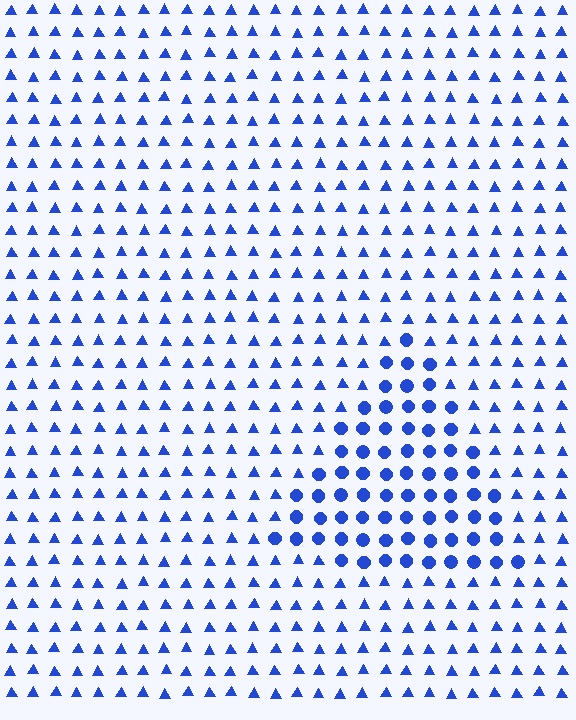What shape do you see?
I see a triangle.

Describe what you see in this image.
The image is filled with small blue elements arranged in a uniform grid. A triangle-shaped region contains circles, while the surrounding area contains triangles. The boundary is defined purely by the change in element shape.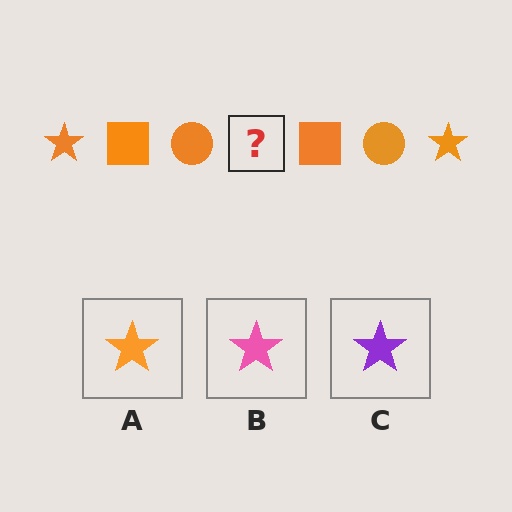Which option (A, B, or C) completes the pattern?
A.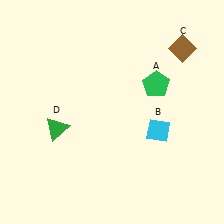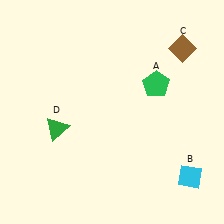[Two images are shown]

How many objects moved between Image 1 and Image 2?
1 object moved between the two images.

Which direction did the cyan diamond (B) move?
The cyan diamond (B) moved down.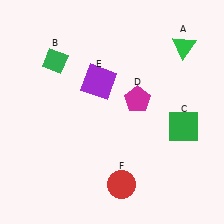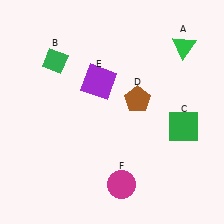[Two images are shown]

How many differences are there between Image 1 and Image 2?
There are 2 differences between the two images.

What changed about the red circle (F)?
In Image 1, F is red. In Image 2, it changed to magenta.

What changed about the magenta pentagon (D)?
In Image 1, D is magenta. In Image 2, it changed to brown.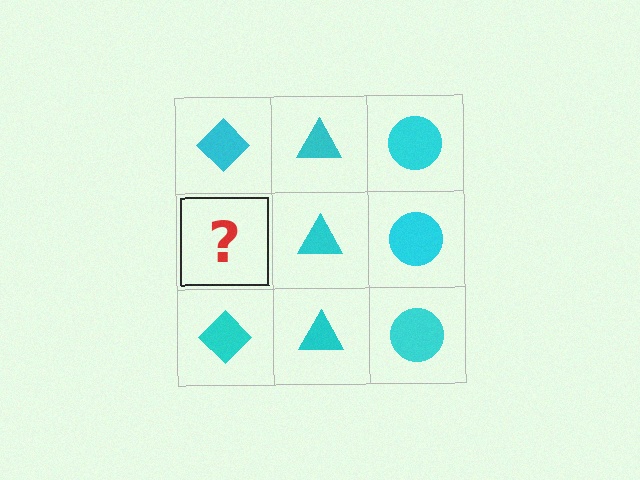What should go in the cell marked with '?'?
The missing cell should contain a cyan diamond.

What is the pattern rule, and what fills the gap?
The rule is that each column has a consistent shape. The gap should be filled with a cyan diamond.